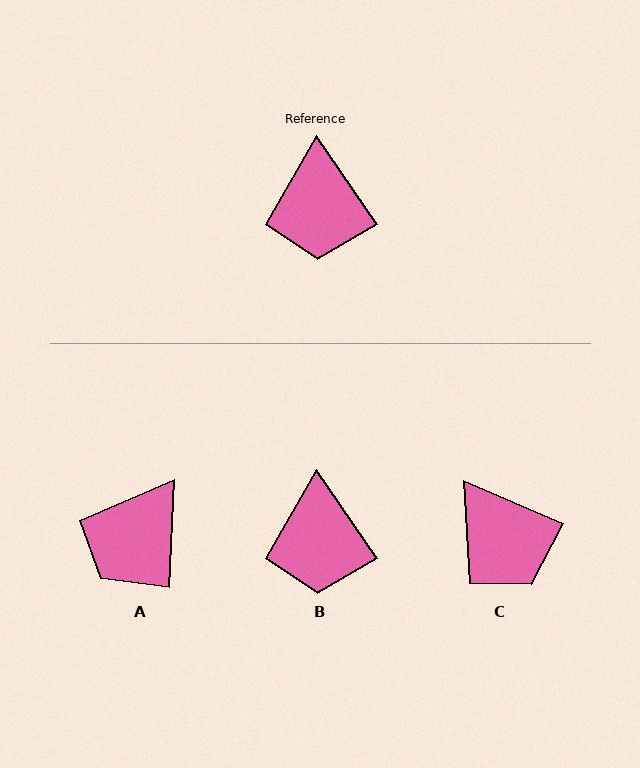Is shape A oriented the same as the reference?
No, it is off by about 37 degrees.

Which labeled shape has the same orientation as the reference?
B.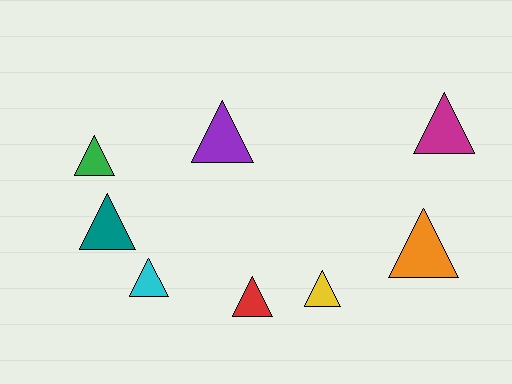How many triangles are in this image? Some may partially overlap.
There are 8 triangles.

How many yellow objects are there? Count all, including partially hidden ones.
There is 1 yellow object.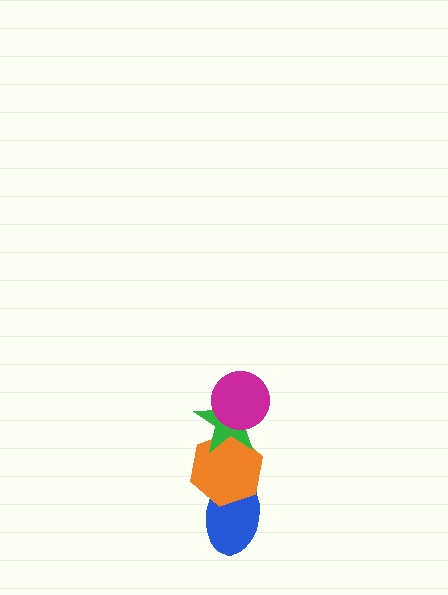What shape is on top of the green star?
The magenta circle is on top of the green star.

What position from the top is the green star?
The green star is 2nd from the top.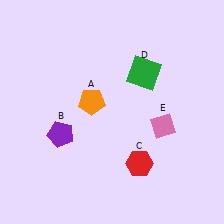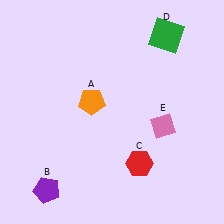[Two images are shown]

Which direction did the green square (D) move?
The green square (D) moved up.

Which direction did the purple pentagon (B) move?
The purple pentagon (B) moved down.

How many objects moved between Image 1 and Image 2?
2 objects moved between the two images.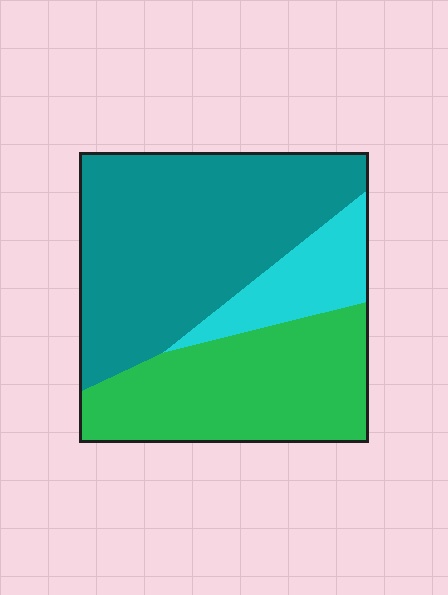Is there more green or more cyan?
Green.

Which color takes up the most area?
Teal, at roughly 50%.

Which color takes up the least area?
Cyan, at roughly 15%.